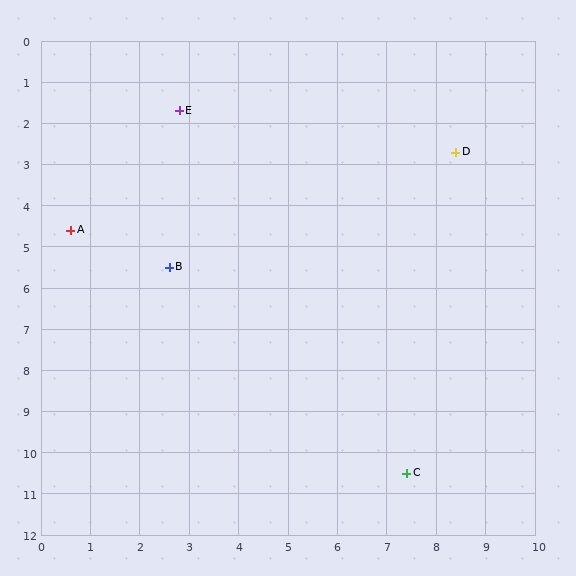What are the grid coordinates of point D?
Point D is at approximately (8.4, 2.7).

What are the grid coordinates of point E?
Point E is at approximately (2.8, 1.7).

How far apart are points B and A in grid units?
Points B and A are about 2.2 grid units apart.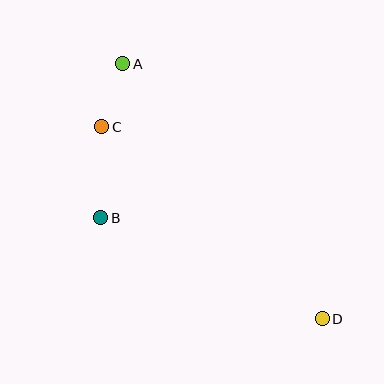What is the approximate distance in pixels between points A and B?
The distance between A and B is approximately 156 pixels.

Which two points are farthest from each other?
Points A and D are farthest from each other.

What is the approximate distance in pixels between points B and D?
The distance between B and D is approximately 243 pixels.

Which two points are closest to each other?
Points A and C are closest to each other.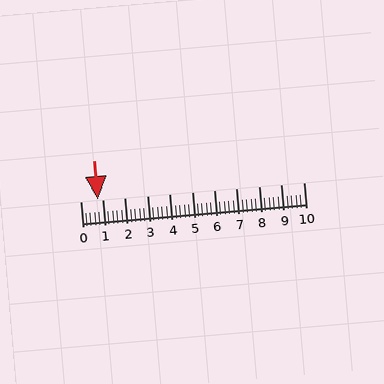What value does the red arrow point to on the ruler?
The red arrow points to approximately 0.8.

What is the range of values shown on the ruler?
The ruler shows values from 0 to 10.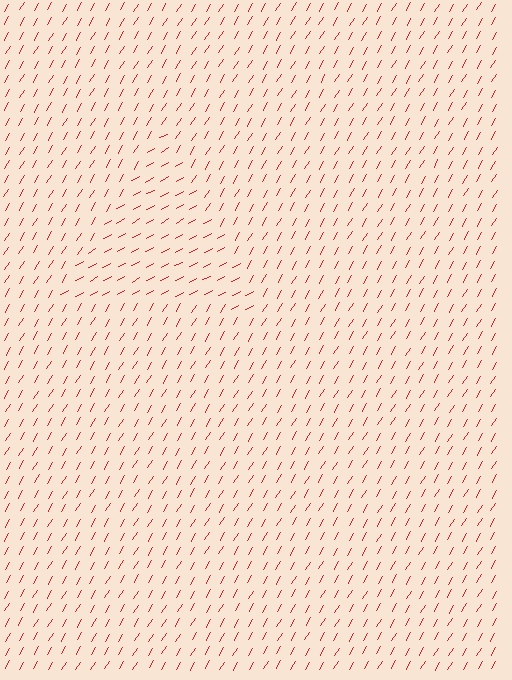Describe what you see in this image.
The image is filled with small red line segments. A triangle region in the image has lines oriented differently from the surrounding lines, creating a visible texture boundary.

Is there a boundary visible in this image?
Yes, there is a texture boundary formed by a change in line orientation.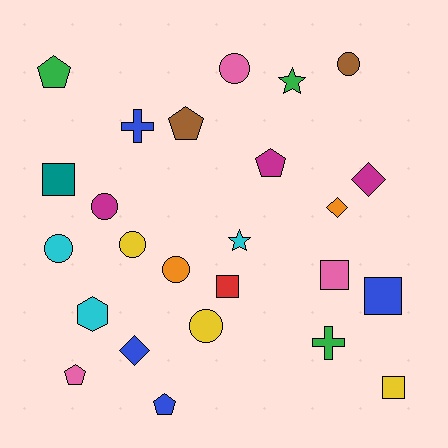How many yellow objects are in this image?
There are 3 yellow objects.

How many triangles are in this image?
There are no triangles.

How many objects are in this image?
There are 25 objects.